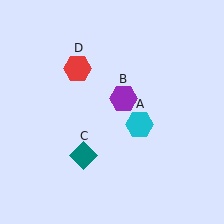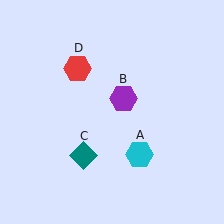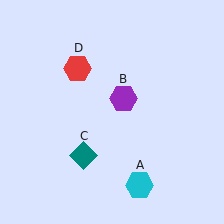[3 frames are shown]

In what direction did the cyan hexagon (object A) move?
The cyan hexagon (object A) moved down.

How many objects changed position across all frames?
1 object changed position: cyan hexagon (object A).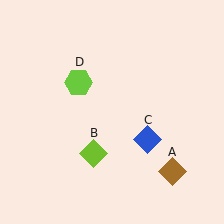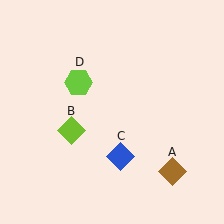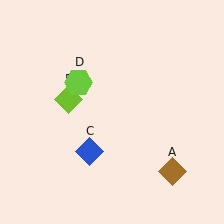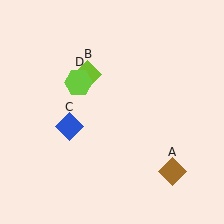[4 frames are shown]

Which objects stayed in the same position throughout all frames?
Brown diamond (object A) and lime hexagon (object D) remained stationary.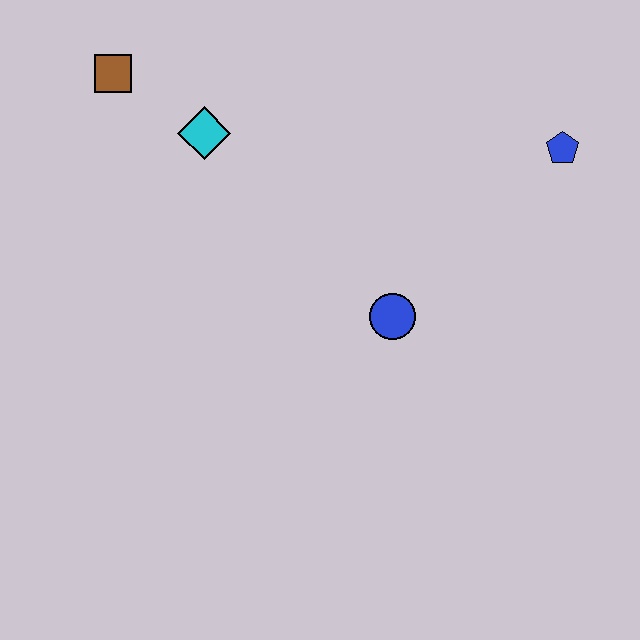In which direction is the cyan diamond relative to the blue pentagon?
The cyan diamond is to the left of the blue pentagon.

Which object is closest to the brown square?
The cyan diamond is closest to the brown square.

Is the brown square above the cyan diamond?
Yes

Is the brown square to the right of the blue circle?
No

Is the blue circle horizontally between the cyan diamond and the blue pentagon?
Yes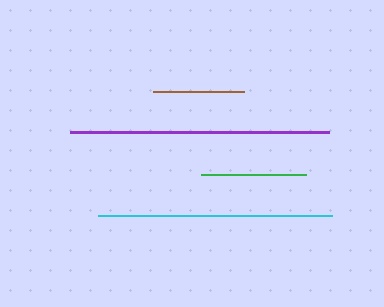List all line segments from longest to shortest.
From longest to shortest: purple, cyan, green, brown.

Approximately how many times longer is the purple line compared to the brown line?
The purple line is approximately 2.8 times the length of the brown line.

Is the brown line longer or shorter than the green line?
The green line is longer than the brown line.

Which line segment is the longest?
The purple line is the longest at approximately 258 pixels.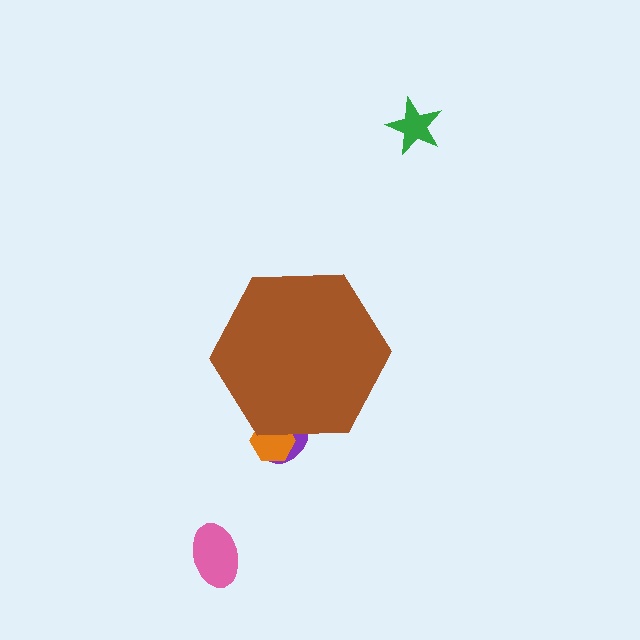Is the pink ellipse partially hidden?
No, the pink ellipse is fully visible.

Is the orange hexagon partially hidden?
Yes, the orange hexagon is partially hidden behind the brown hexagon.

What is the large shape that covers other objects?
A brown hexagon.